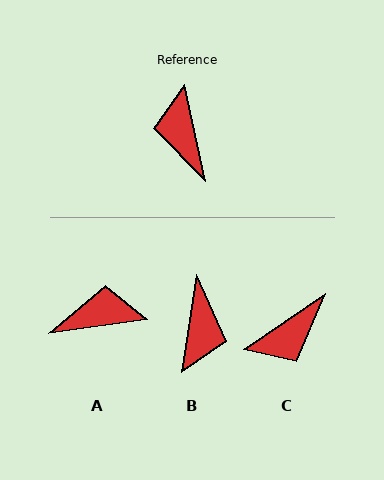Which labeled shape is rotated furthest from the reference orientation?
B, about 159 degrees away.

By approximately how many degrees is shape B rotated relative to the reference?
Approximately 159 degrees counter-clockwise.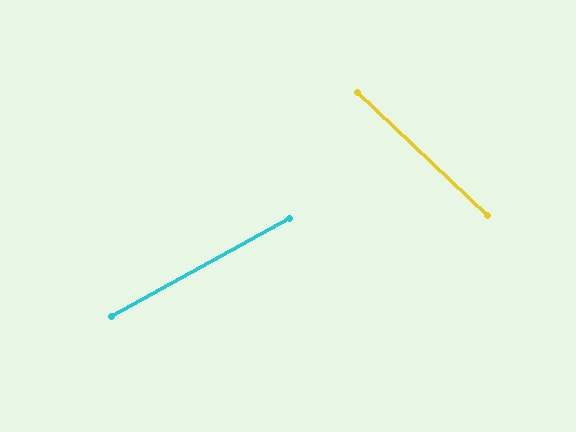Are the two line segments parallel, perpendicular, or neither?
Neither parallel nor perpendicular — they differ by about 72°.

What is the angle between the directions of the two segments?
Approximately 72 degrees.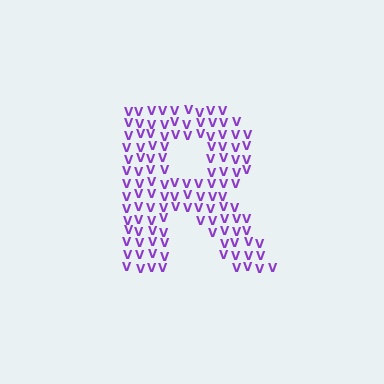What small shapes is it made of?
It is made of small letter V's.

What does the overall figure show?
The overall figure shows the letter R.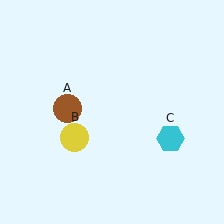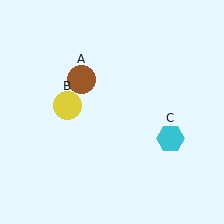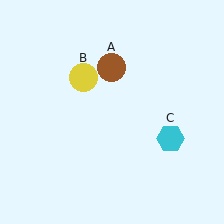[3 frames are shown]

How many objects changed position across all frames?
2 objects changed position: brown circle (object A), yellow circle (object B).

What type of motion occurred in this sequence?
The brown circle (object A), yellow circle (object B) rotated clockwise around the center of the scene.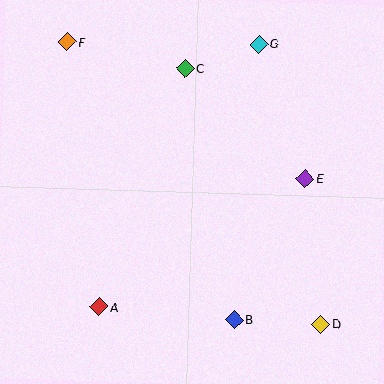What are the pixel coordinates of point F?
Point F is at (67, 42).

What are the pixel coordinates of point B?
Point B is at (234, 319).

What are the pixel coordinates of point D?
Point D is at (321, 324).